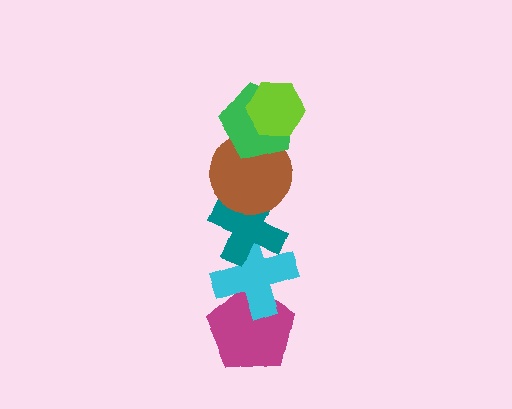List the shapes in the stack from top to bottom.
From top to bottom: the lime hexagon, the green pentagon, the brown circle, the teal cross, the cyan cross, the magenta pentagon.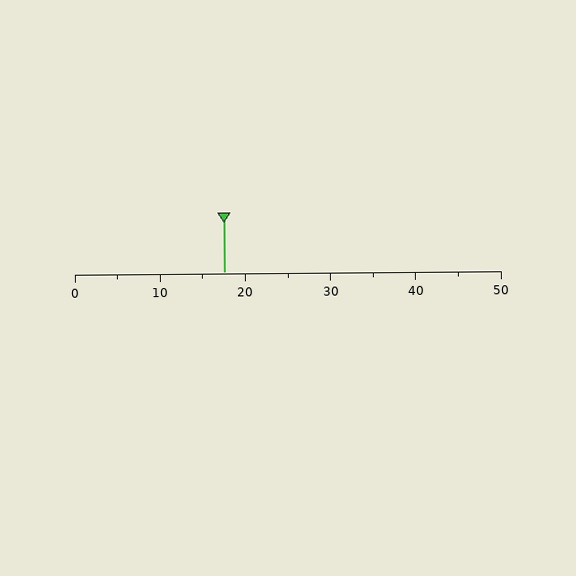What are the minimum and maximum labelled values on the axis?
The axis runs from 0 to 50.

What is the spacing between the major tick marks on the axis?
The major ticks are spaced 10 apart.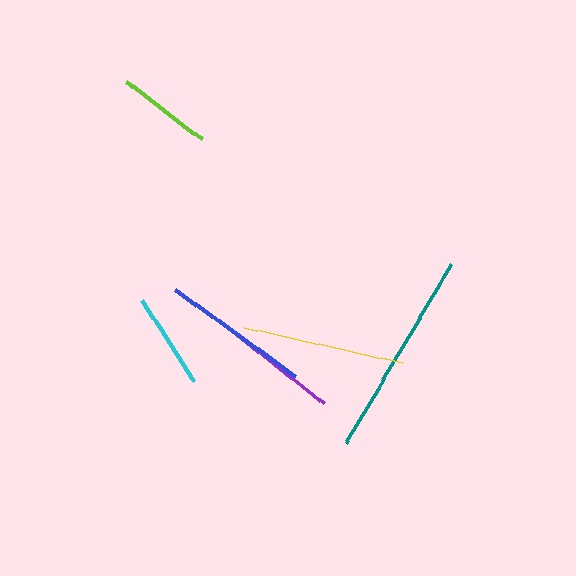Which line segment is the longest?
The teal line is the longest at approximately 207 pixels.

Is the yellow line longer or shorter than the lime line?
The yellow line is longer than the lime line.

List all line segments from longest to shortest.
From longest to shortest: teal, yellow, blue, purple, cyan, lime.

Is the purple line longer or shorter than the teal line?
The teal line is longer than the purple line.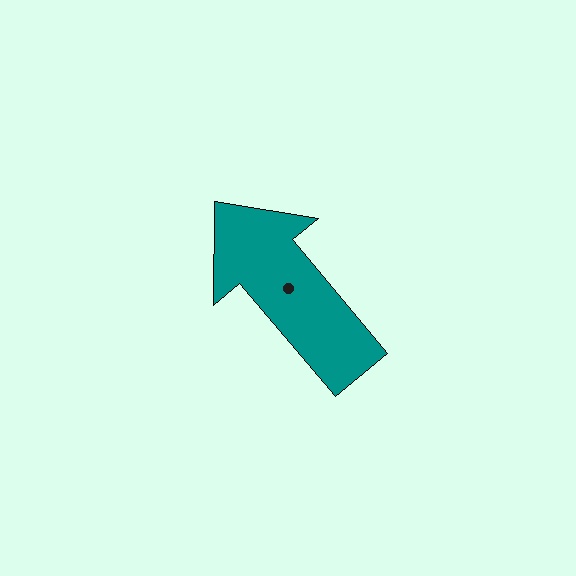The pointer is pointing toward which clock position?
Roughly 11 o'clock.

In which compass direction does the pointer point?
Northwest.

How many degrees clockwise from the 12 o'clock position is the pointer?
Approximately 320 degrees.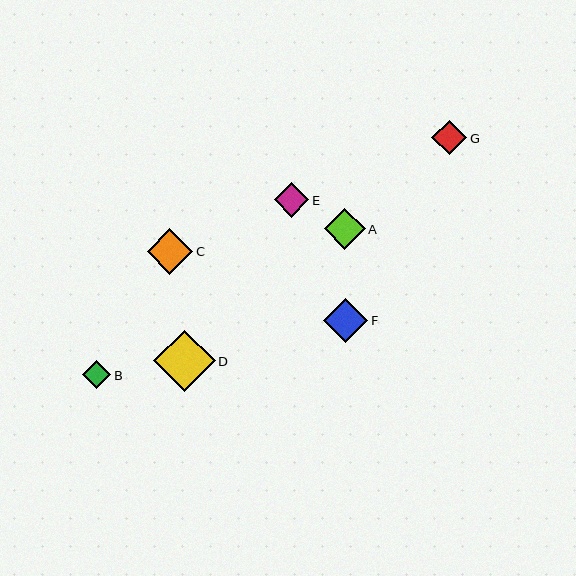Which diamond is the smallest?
Diamond B is the smallest with a size of approximately 28 pixels.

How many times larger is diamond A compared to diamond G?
Diamond A is approximately 1.2 times the size of diamond G.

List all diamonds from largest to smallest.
From largest to smallest: D, C, F, A, G, E, B.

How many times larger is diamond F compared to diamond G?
Diamond F is approximately 1.3 times the size of diamond G.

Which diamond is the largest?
Diamond D is the largest with a size of approximately 61 pixels.